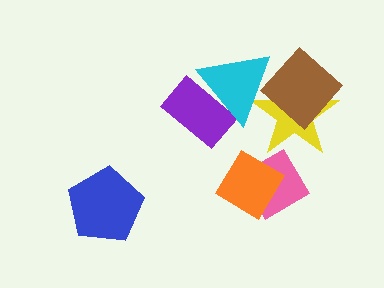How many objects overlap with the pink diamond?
1 object overlaps with the pink diamond.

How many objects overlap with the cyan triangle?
3 objects overlap with the cyan triangle.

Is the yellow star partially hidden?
Yes, it is partially covered by another shape.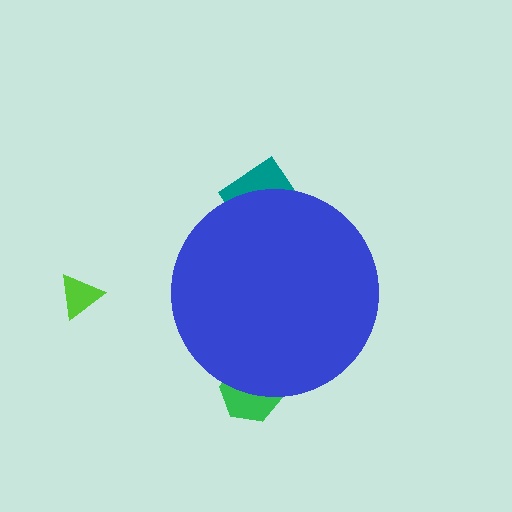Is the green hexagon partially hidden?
Yes, the green hexagon is partially hidden behind the blue circle.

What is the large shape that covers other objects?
A blue circle.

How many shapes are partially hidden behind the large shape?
2 shapes are partially hidden.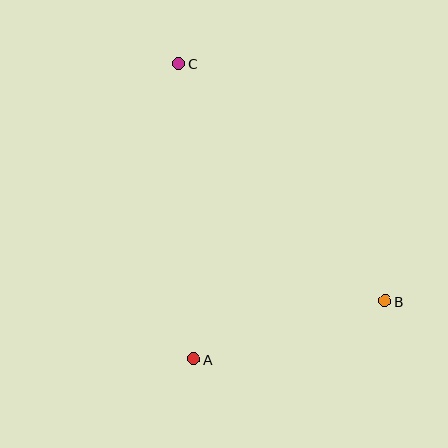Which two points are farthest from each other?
Points B and C are farthest from each other.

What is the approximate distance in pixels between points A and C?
The distance between A and C is approximately 296 pixels.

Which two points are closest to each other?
Points A and B are closest to each other.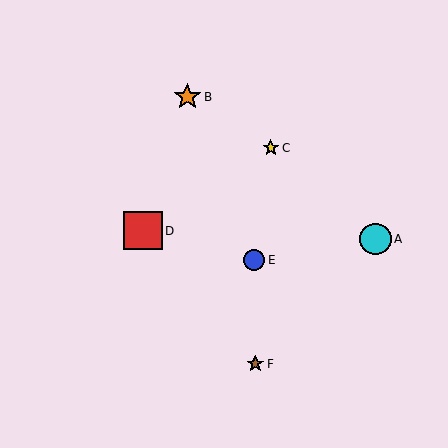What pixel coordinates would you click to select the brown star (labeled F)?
Click at (255, 364) to select the brown star F.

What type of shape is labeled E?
Shape E is a blue circle.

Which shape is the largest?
The red square (labeled D) is the largest.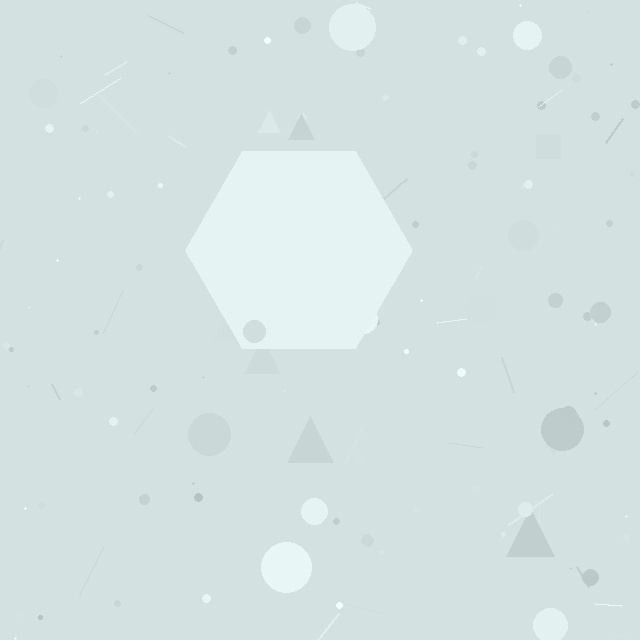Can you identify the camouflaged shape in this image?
The camouflaged shape is a hexagon.